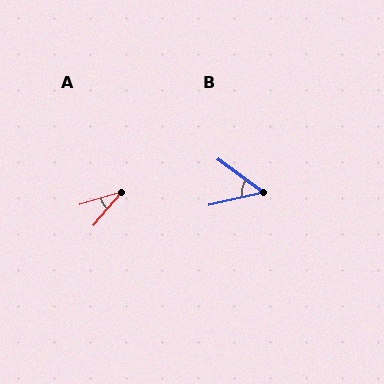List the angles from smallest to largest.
A (33°), B (49°).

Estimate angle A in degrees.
Approximately 33 degrees.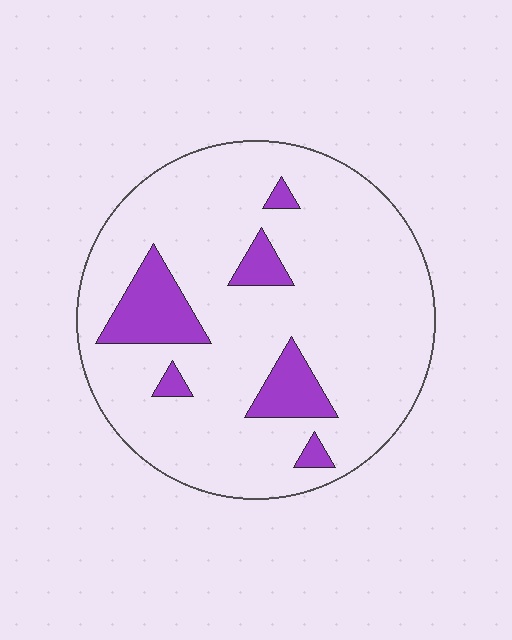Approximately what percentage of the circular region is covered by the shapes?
Approximately 15%.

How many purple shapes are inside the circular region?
6.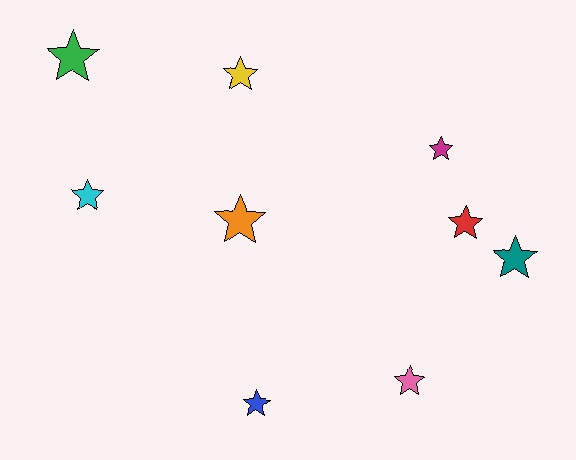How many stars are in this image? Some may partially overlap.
There are 9 stars.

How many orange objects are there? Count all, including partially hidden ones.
There is 1 orange object.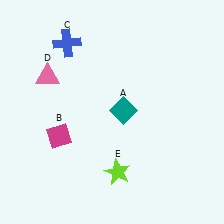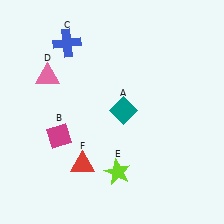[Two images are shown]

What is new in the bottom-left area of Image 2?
A red triangle (F) was added in the bottom-left area of Image 2.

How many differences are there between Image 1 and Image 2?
There is 1 difference between the two images.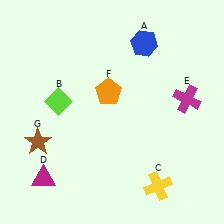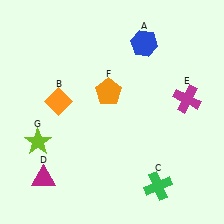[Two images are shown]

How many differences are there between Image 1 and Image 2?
There are 3 differences between the two images.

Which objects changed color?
B changed from lime to orange. C changed from yellow to green. G changed from brown to lime.